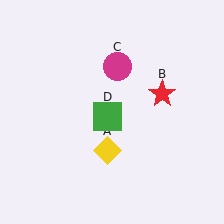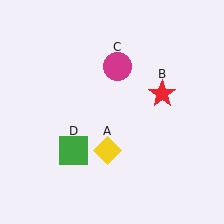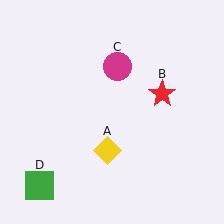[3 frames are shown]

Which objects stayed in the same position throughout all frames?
Yellow diamond (object A) and red star (object B) and magenta circle (object C) remained stationary.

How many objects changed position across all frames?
1 object changed position: green square (object D).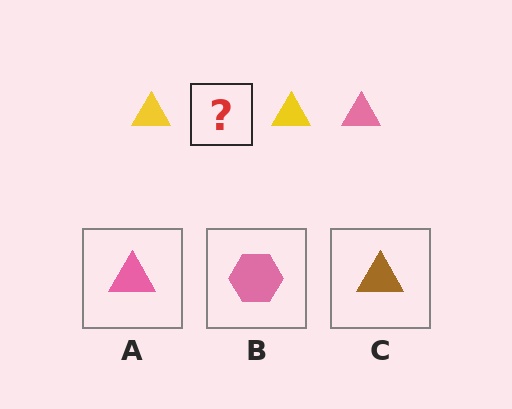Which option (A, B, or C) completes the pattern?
A.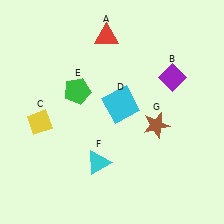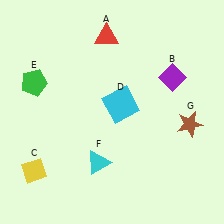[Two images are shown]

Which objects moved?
The objects that moved are: the yellow diamond (C), the green pentagon (E), the brown star (G).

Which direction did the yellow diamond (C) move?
The yellow diamond (C) moved down.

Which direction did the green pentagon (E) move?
The green pentagon (E) moved left.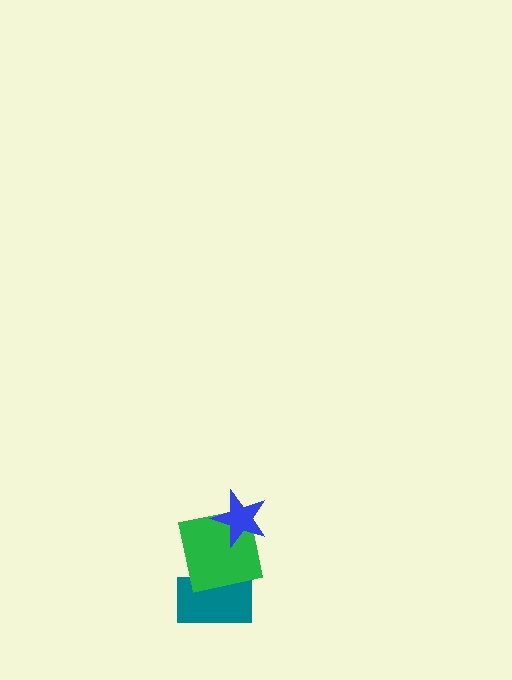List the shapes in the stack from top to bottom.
From top to bottom: the blue star, the green square, the teal rectangle.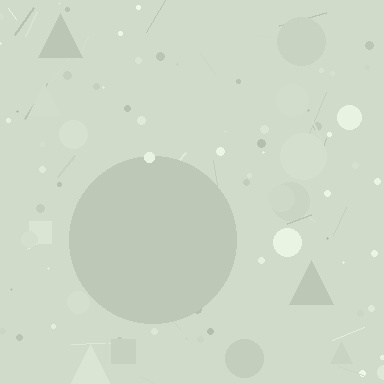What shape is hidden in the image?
A circle is hidden in the image.